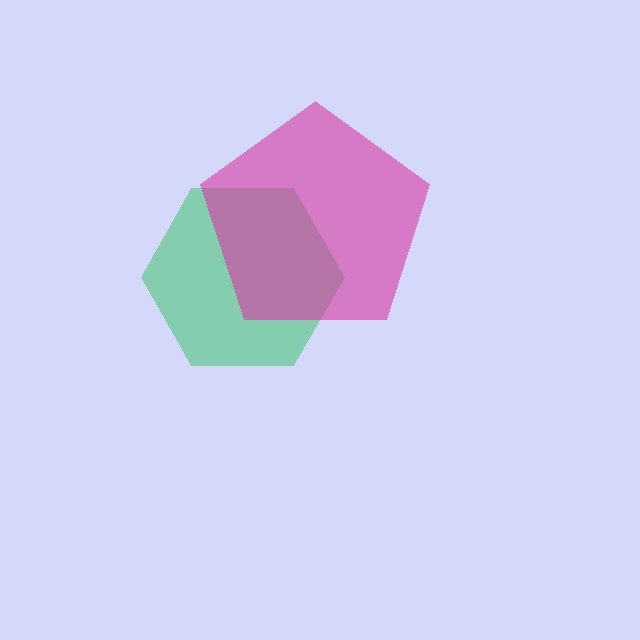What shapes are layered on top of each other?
The layered shapes are: a green hexagon, a magenta pentagon.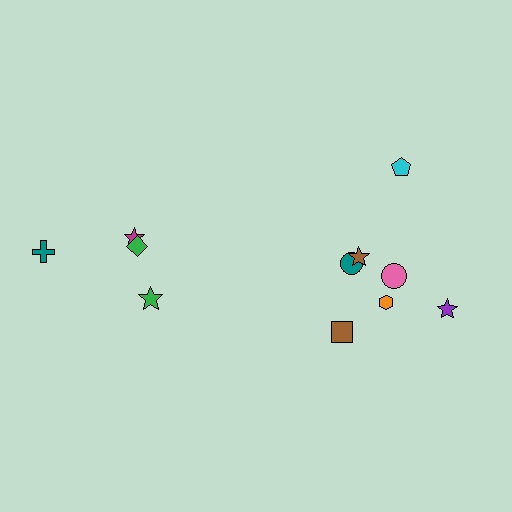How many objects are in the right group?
There are 7 objects.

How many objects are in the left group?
There are 4 objects.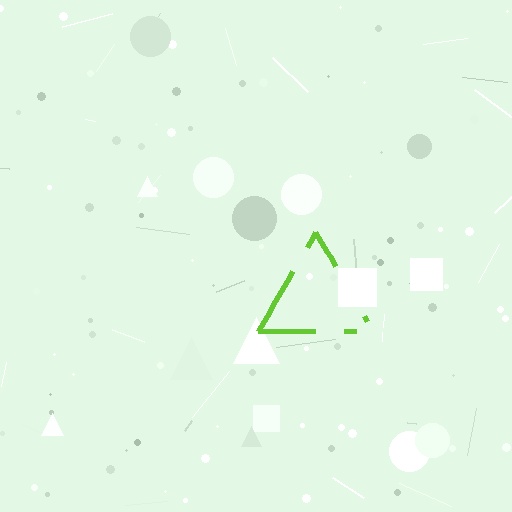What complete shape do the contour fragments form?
The contour fragments form a triangle.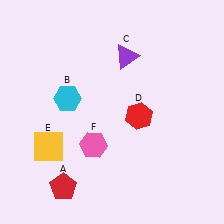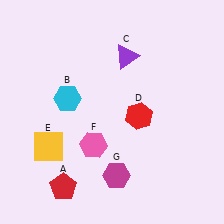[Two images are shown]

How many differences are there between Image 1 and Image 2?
There is 1 difference between the two images.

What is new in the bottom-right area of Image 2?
A magenta hexagon (G) was added in the bottom-right area of Image 2.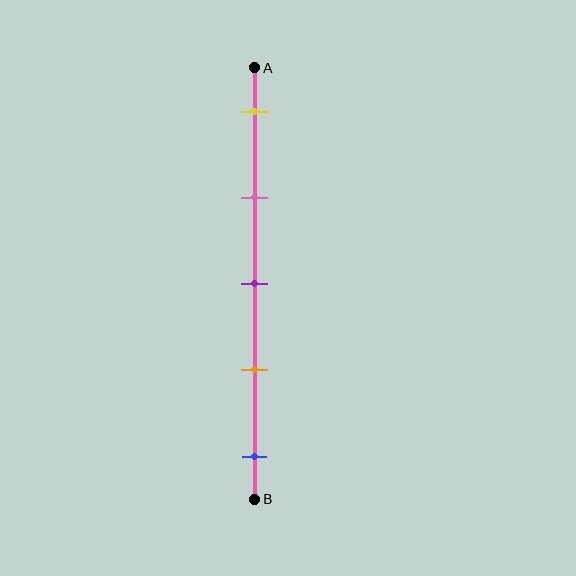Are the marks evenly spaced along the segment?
Yes, the marks are approximately evenly spaced.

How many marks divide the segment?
There are 5 marks dividing the segment.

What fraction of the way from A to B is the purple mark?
The purple mark is approximately 50% (0.5) of the way from A to B.